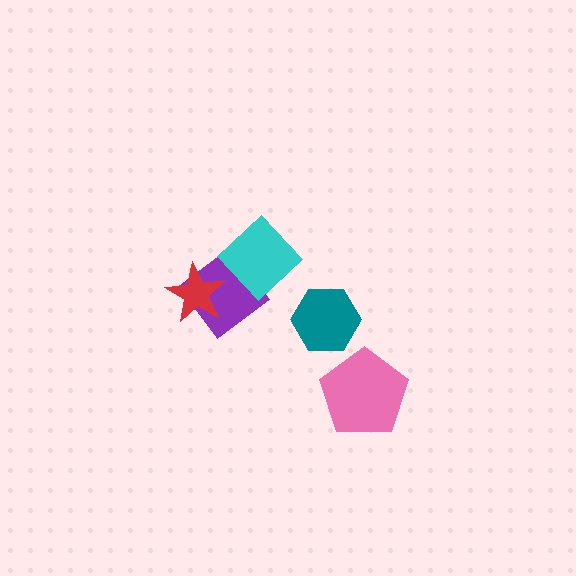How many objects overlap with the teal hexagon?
0 objects overlap with the teal hexagon.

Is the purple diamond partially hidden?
Yes, it is partially covered by another shape.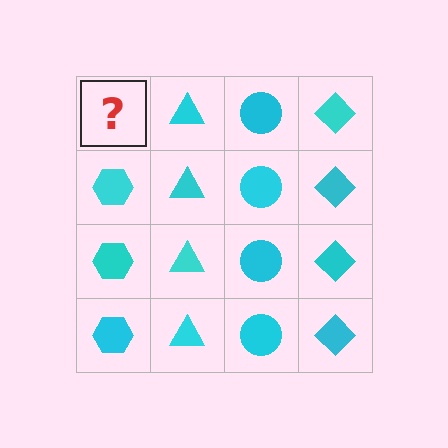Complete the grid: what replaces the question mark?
The question mark should be replaced with a cyan hexagon.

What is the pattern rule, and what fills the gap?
The rule is that each column has a consistent shape. The gap should be filled with a cyan hexagon.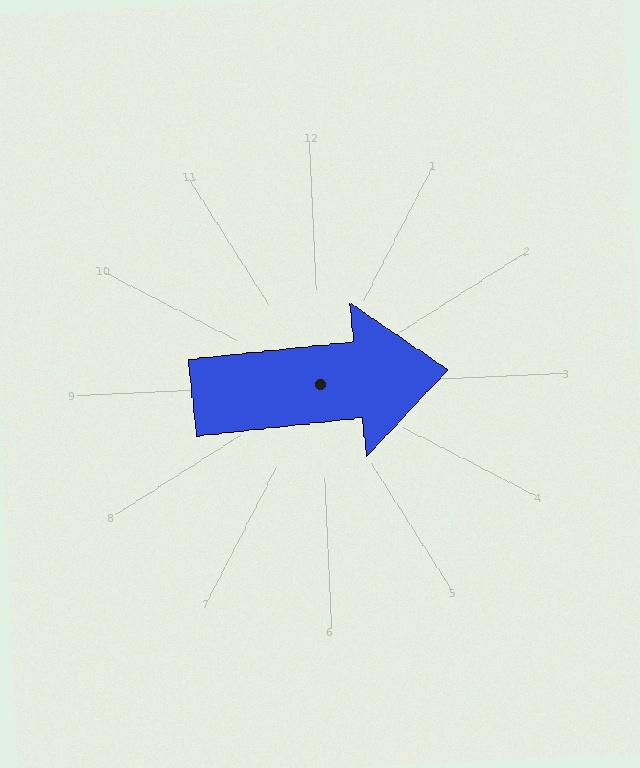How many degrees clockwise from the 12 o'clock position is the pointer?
Approximately 86 degrees.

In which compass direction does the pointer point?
East.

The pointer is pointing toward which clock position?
Roughly 3 o'clock.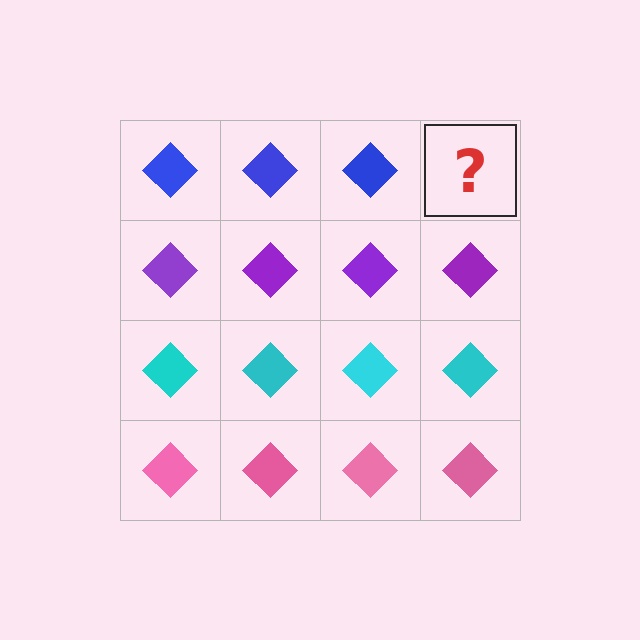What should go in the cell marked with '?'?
The missing cell should contain a blue diamond.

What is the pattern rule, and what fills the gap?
The rule is that each row has a consistent color. The gap should be filled with a blue diamond.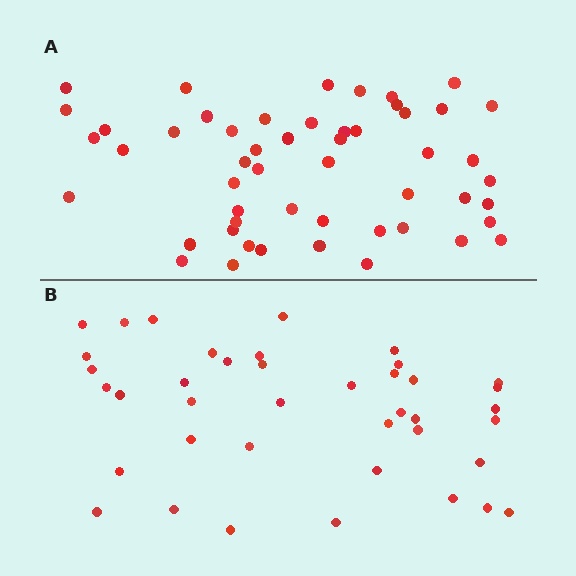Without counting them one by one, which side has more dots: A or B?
Region A (the top region) has more dots.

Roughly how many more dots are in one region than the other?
Region A has roughly 12 or so more dots than region B.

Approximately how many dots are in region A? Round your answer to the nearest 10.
About 50 dots. (The exact count is 52, which rounds to 50.)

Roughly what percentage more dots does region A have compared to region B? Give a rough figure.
About 30% more.